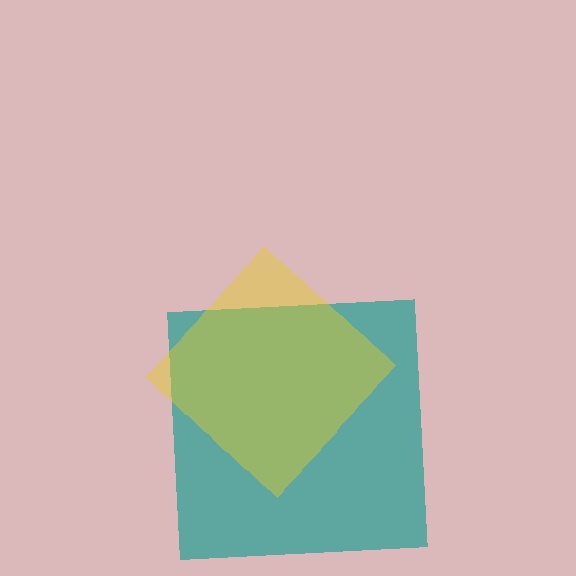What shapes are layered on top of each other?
The layered shapes are: a teal square, a yellow diamond.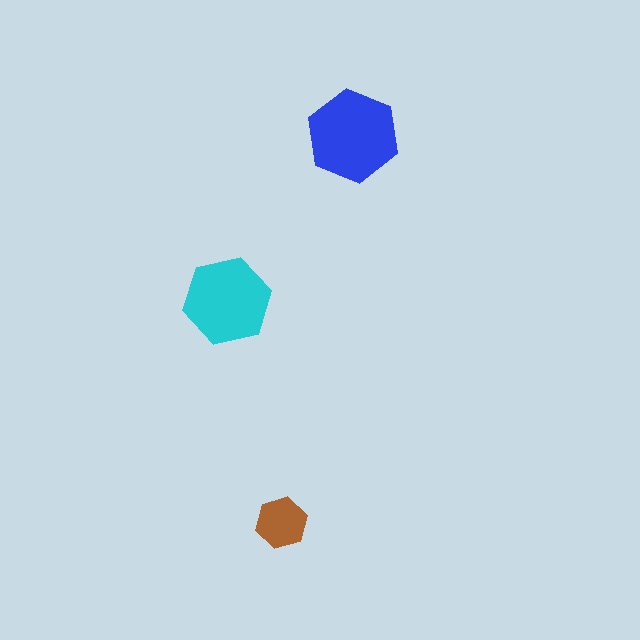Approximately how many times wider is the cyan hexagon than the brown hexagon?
About 1.5 times wider.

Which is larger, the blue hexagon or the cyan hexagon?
The blue one.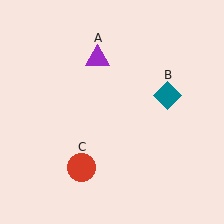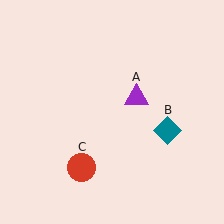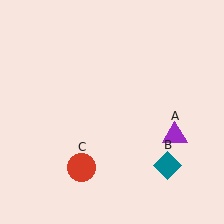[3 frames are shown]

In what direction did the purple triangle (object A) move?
The purple triangle (object A) moved down and to the right.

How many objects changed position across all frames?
2 objects changed position: purple triangle (object A), teal diamond (object B).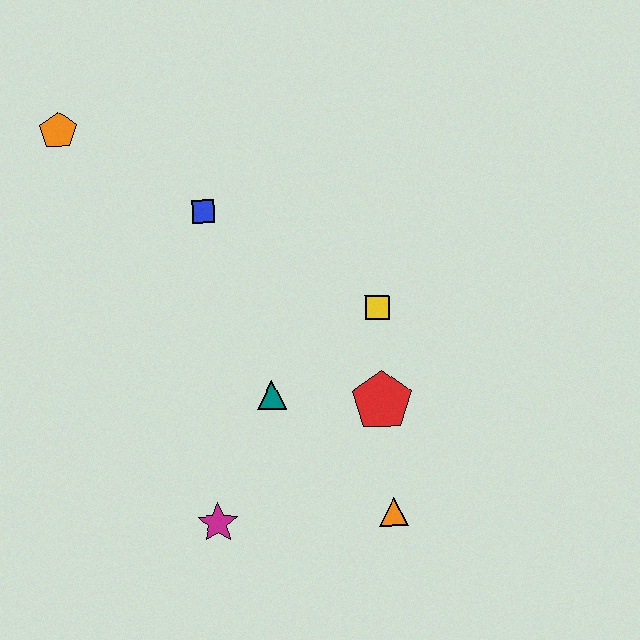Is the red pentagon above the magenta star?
Yes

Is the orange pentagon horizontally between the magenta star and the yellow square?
No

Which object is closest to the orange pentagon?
The blue square is closest to the orange pentagon.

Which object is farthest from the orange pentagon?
The orange triangle is farthest from the orange pentagon.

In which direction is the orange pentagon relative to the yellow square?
The orange pentagon is to the left of the yellow square.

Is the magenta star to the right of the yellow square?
No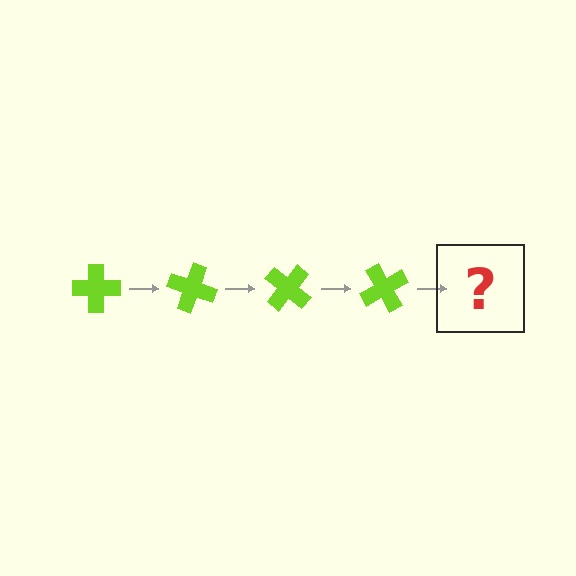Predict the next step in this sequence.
The next step is a lime cross rotated 80 degrees.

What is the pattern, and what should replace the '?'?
The pattern is that the cross rotates 20 degrees each step. The '?' should be a lime cross rotated 80 degrees.